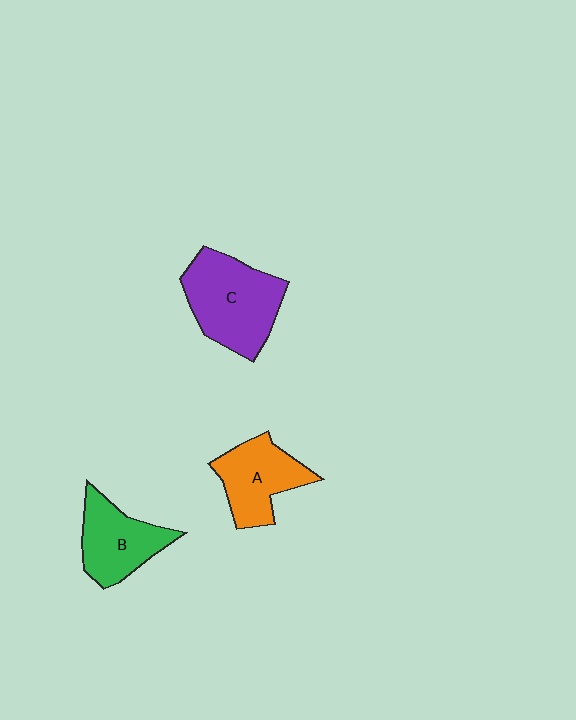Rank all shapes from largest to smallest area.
From largest to smallest: C (purple), A (orange), B (green).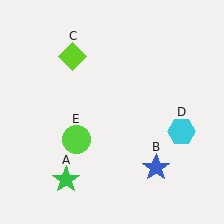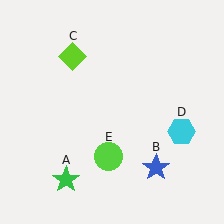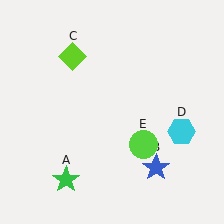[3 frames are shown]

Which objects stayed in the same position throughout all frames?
Green star (object A) and blue star (object B) and lime diamond (object C) and cyan hexagon (object D) remained stationary.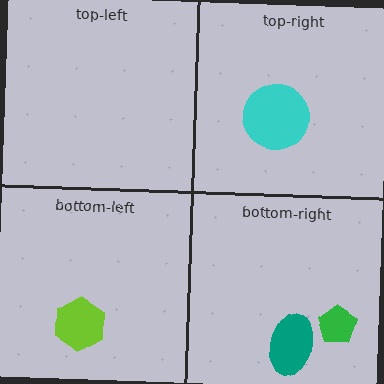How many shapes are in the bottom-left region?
1.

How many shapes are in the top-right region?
1.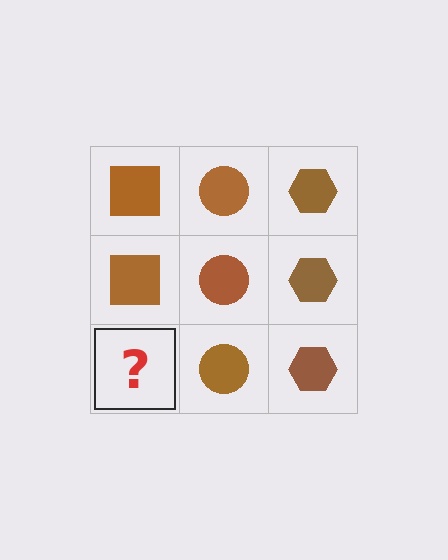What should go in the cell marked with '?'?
The missing cell should contain a brown square.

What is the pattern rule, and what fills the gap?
The rule is that each column has a consistent shape. The gap should be filled with a brown square.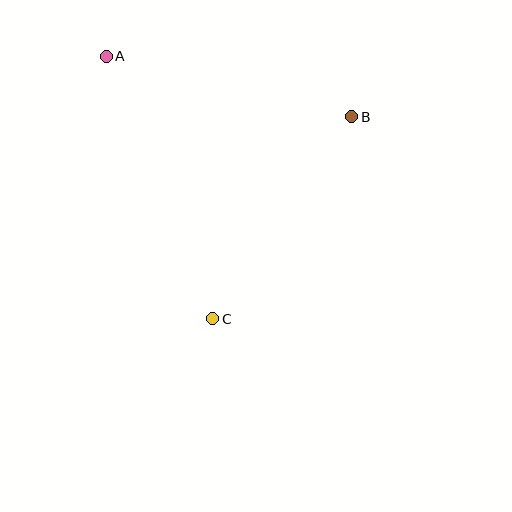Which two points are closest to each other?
Points B and C are closest to each other.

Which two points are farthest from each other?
Points A and C are farthest from each other.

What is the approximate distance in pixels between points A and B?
The distance between A and B is approximately 253 pixels.